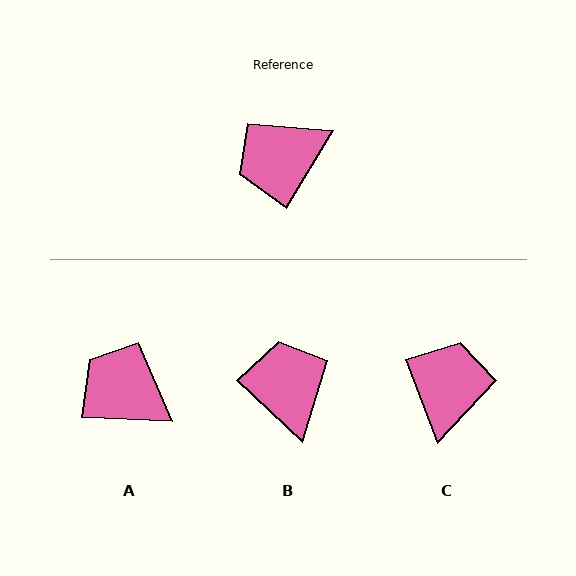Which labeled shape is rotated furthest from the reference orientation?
C, about 128 degrees away.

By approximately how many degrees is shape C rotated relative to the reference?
Approximately 128 degrees clockwise.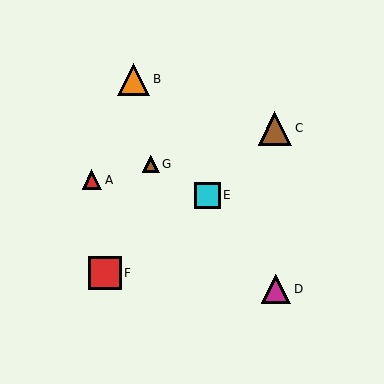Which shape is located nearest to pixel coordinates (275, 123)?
The brown triangle (labeled C) at (275, 128) is nearest to that location.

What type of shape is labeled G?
Shape G is a brown triangle.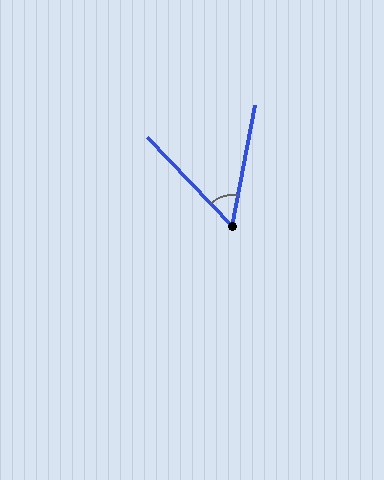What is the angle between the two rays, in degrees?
Approximately 55 degrees.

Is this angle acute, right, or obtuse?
It is acute.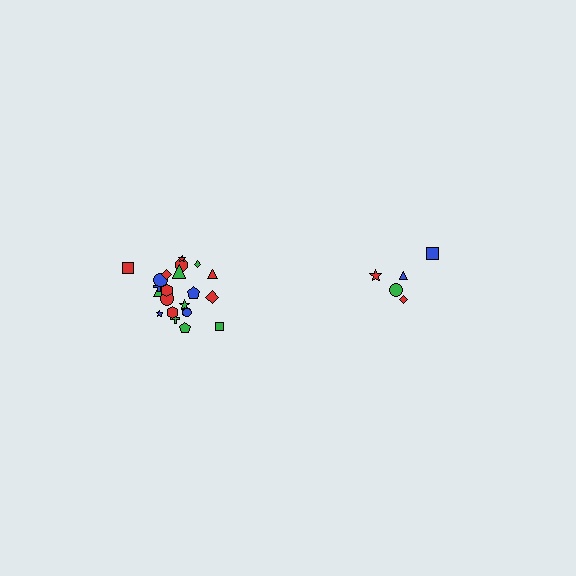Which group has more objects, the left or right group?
The left group.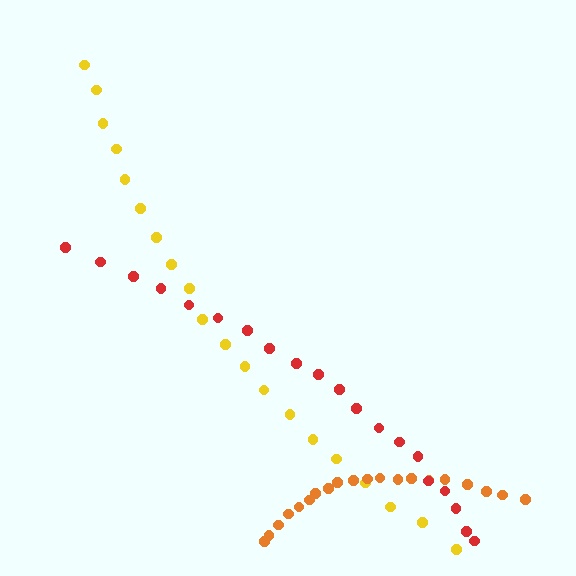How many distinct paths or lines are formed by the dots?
There are 3 distinct paths.